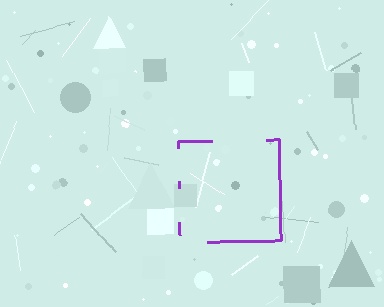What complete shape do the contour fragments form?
The contour fragments form a square.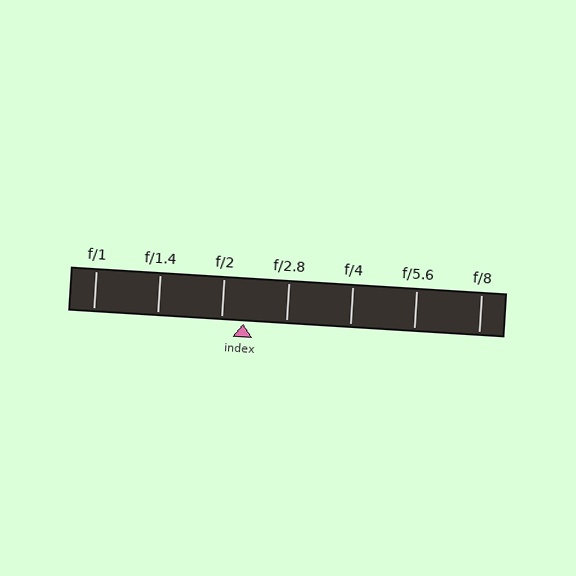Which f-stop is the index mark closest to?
The index mark is closest to f/2.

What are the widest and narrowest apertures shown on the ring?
The widest aperture shown is f/1 and the narrowest is f/8.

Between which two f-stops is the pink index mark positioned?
The index mark is between f/2 and f/2.8.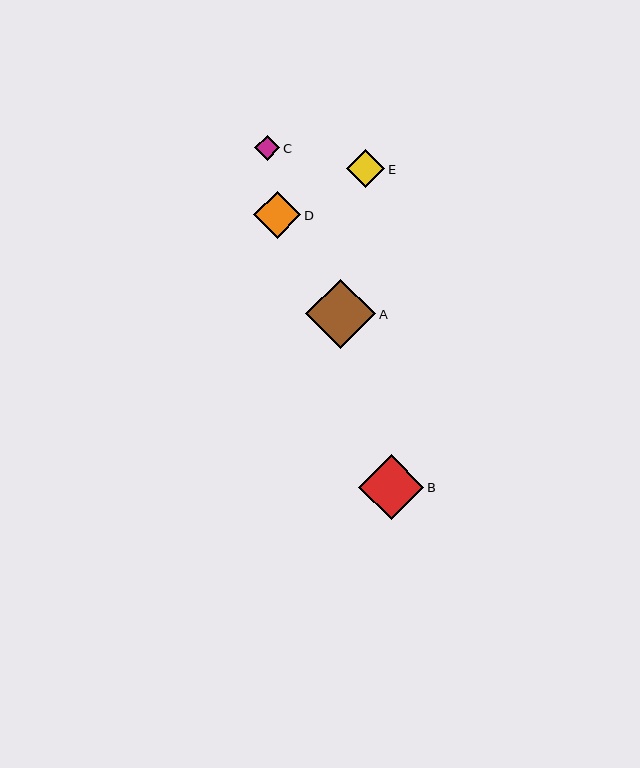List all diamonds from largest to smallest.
From largest to smallest: A, B, D, E, C.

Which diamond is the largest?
Diamond A is the largest with a size of approximately 70 pixels.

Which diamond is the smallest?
Diamond C is the smallest with a size of approximately 25 pixels.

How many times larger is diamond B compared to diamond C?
Diamond B is approximately 2.6 times the size of diamond C.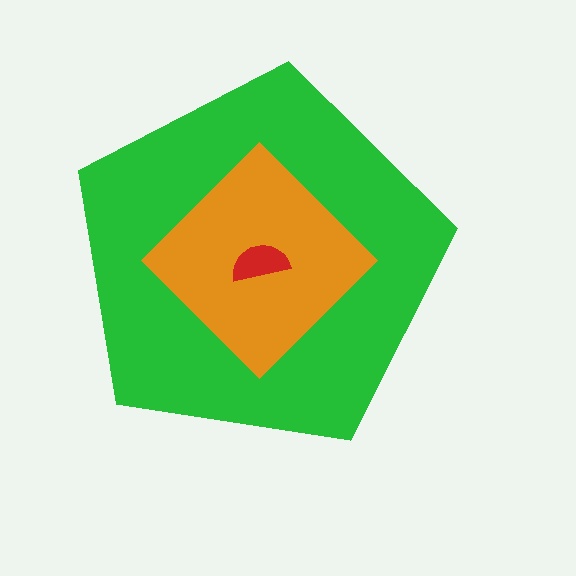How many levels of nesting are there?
3.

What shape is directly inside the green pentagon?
The orange diamond.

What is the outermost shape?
The green pentagon.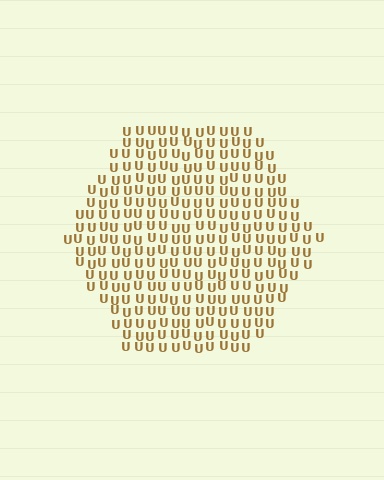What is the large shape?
The large shape is a hexagon.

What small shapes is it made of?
It is made of small letter U's.